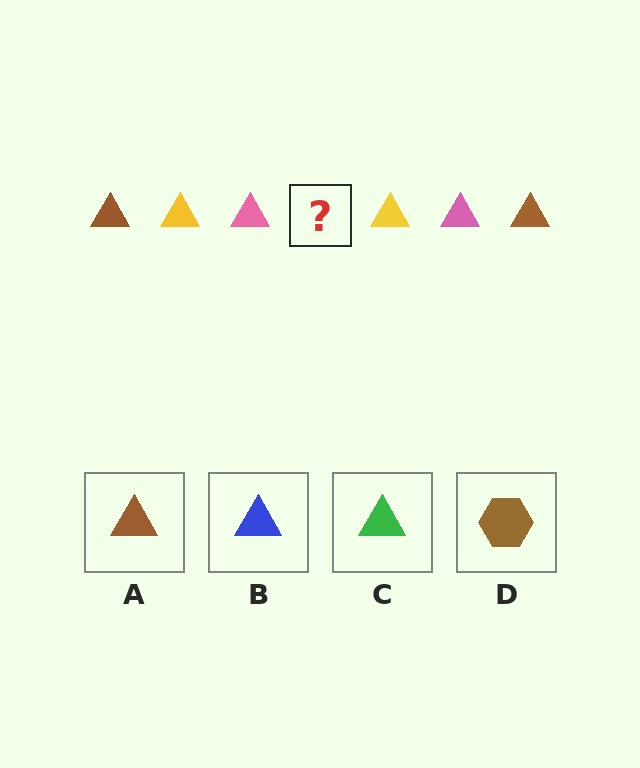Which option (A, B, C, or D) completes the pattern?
A.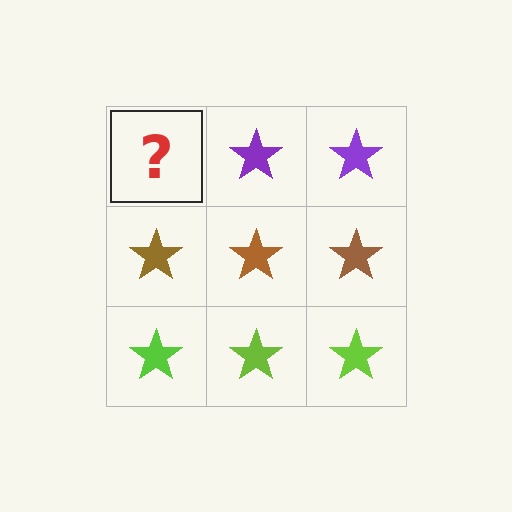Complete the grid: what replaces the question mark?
The question mark should be replaced with a purple star.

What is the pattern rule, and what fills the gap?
The rule is that each row has a consistent color. The gap should be filled with a purple star.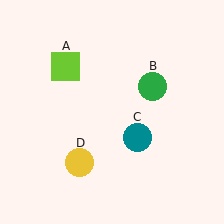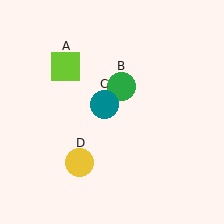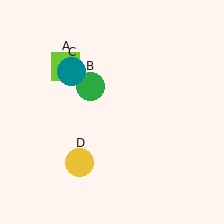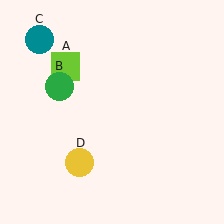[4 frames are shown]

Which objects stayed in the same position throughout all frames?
Lime square (object A) and yellow circle (object D) remained stationary.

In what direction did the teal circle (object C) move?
The teal circle (object C) moved up and to the left.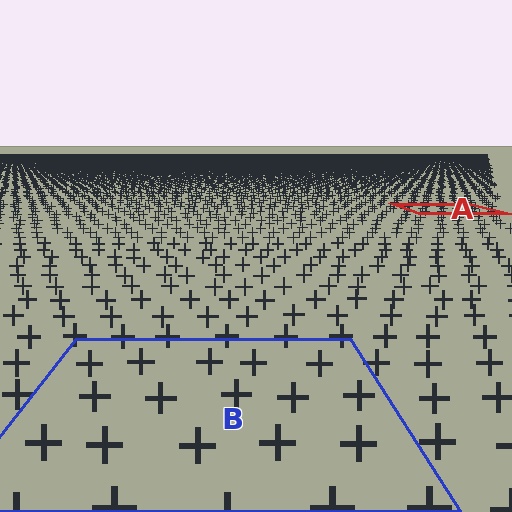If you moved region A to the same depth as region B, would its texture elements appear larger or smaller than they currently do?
They would appear larger. At a closer depth, the same texture elements are projected at a bigger on-screen size.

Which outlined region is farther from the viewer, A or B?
Region A is farther from the viewer — the texture elements inside it appear smaller and more densely packed.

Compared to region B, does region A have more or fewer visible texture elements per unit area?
Region A has more texture elements per unit area — they are packed more densely because it is farther away.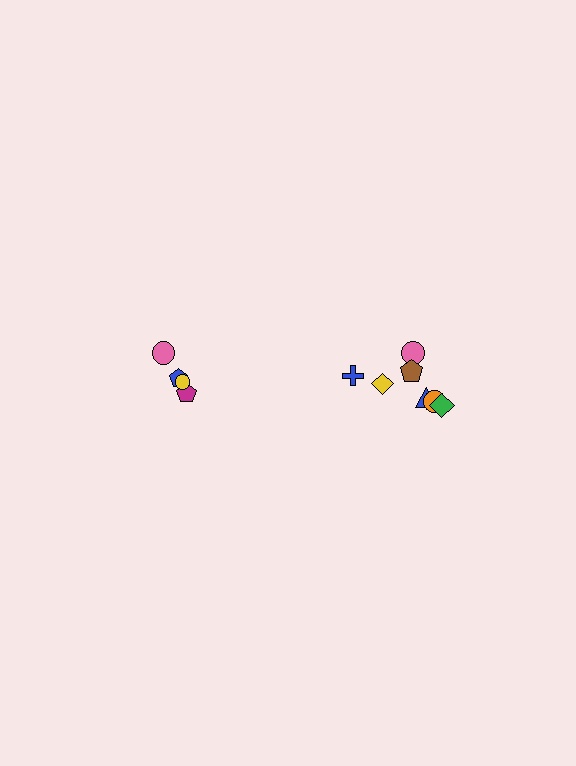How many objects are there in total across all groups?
There are 11 objects.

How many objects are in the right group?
There are 7 objects.